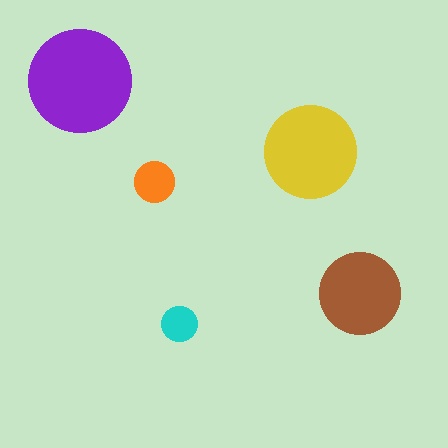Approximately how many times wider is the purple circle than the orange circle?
About 2.5 times wider.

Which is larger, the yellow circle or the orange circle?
The yellow one.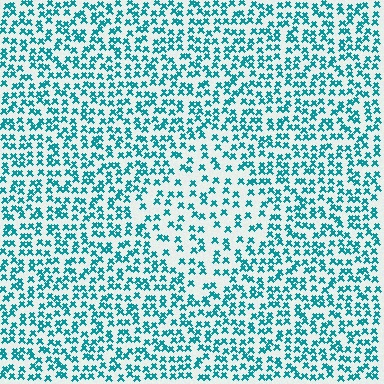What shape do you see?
I see a diamond.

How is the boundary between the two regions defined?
The boundary is defined by a change in element density (approximately 1.7x ratio). All elements are the same color, size, and shape.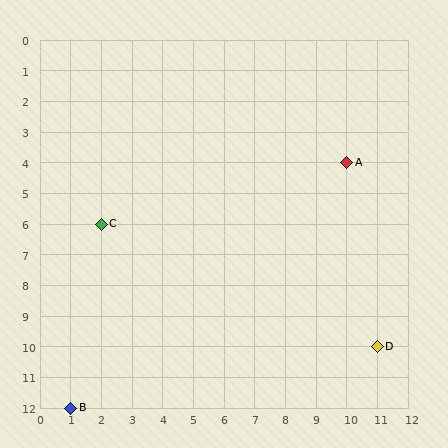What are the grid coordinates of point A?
Point A is at grid coordinates (10, 4).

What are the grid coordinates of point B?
Point B is at grid coordinates (1, 12).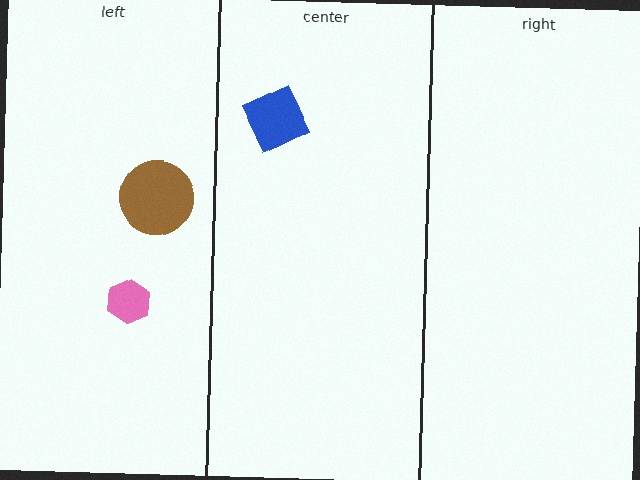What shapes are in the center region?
The blue square.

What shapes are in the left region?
The pink hexagon, the brown circle.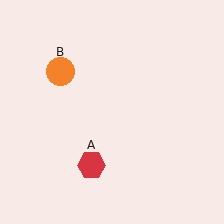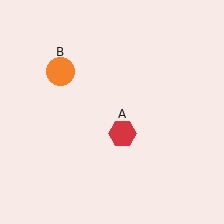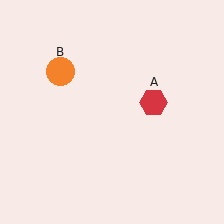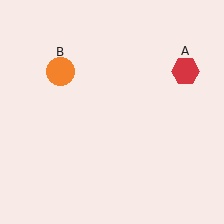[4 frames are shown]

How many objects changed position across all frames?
1 object changed position: red hexagon (object A).